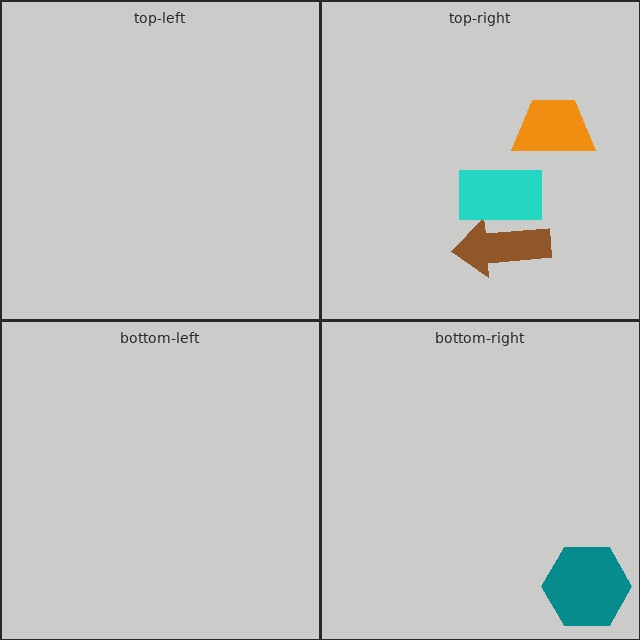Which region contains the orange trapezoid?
The top-right region.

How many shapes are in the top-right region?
3.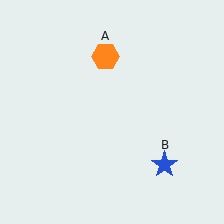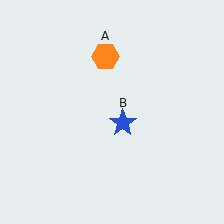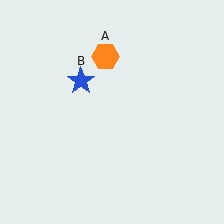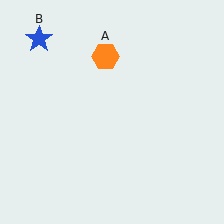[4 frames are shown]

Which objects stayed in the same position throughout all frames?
Orange hexagon (object A) remained stationary.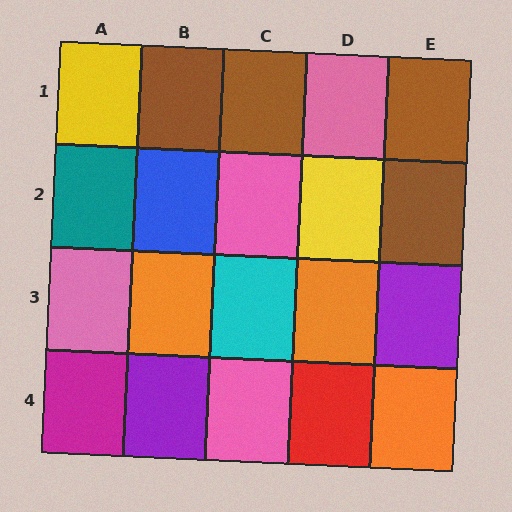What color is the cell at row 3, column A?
Pink.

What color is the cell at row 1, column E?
Brown.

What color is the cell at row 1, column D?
Pink.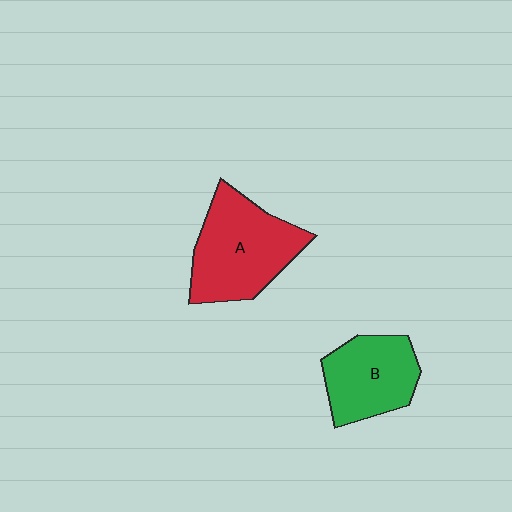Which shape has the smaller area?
Shape B (green).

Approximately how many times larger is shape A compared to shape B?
Approximately 1.3 times.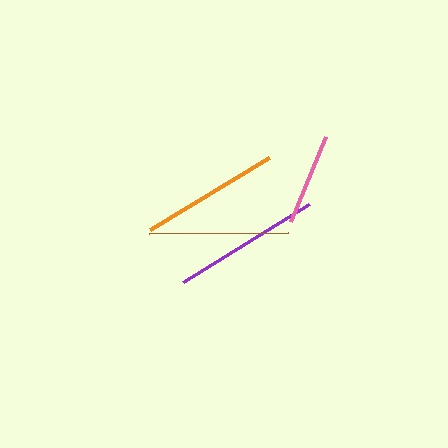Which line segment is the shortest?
The pink line is the shortest at approximately 92 pixels.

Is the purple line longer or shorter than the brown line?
The purple line is longer than the brown line.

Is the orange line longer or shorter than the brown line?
The brown line is longer than the orange line.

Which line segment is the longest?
The purple line is the longest at approximately 148 pixels.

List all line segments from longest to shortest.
From longest to shortest: purple, brown, orange, pink.